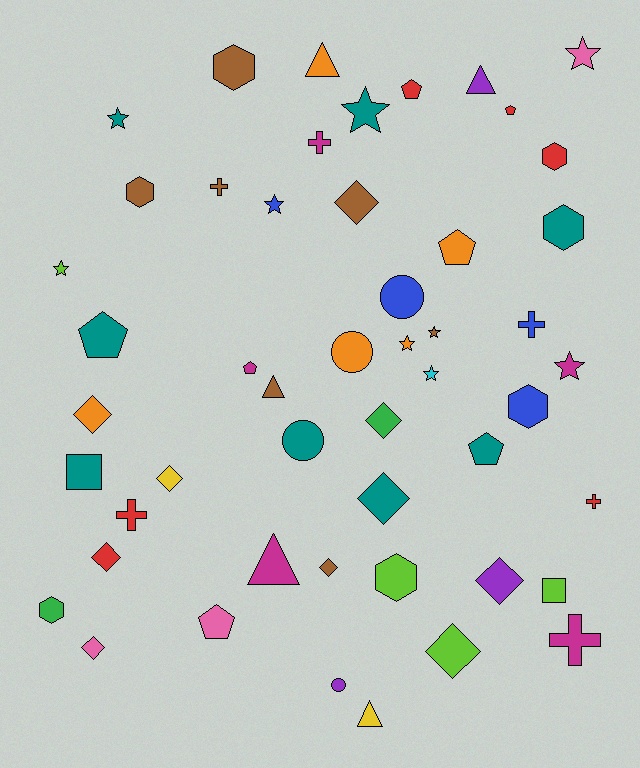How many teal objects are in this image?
There are 8 teal objects.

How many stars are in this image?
There are 9 stars.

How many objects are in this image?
There are 50 objects.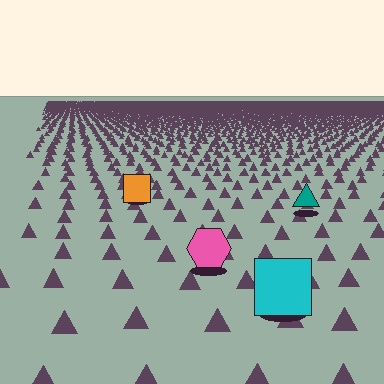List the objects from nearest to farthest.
From nearest to farthest: the cyan square, the pink hexagon, the teal triangle, the orange square.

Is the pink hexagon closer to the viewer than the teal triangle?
Yes. The pink hexagon is closer — you can tell from the texture gradient: the ground texture is coarser near it.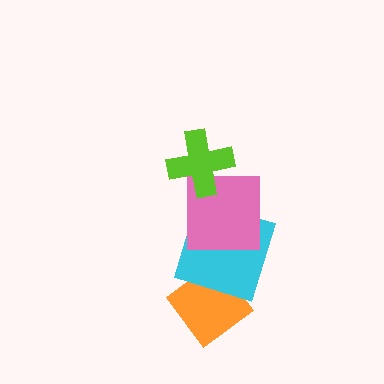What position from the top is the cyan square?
The cyan square is 3rd from the top.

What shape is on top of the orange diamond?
The cyan square is on top of the orange diamond.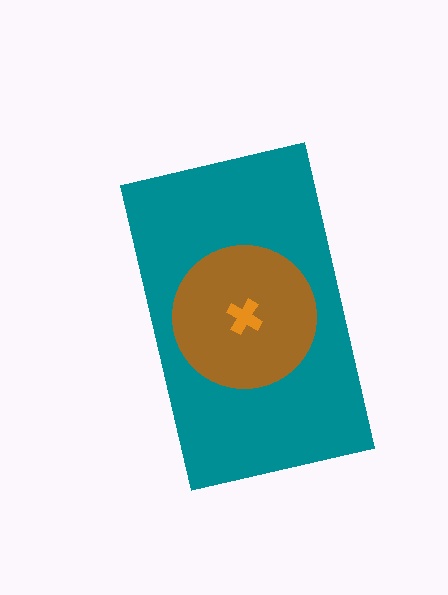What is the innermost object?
The orange cross.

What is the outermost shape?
The teal rectangle.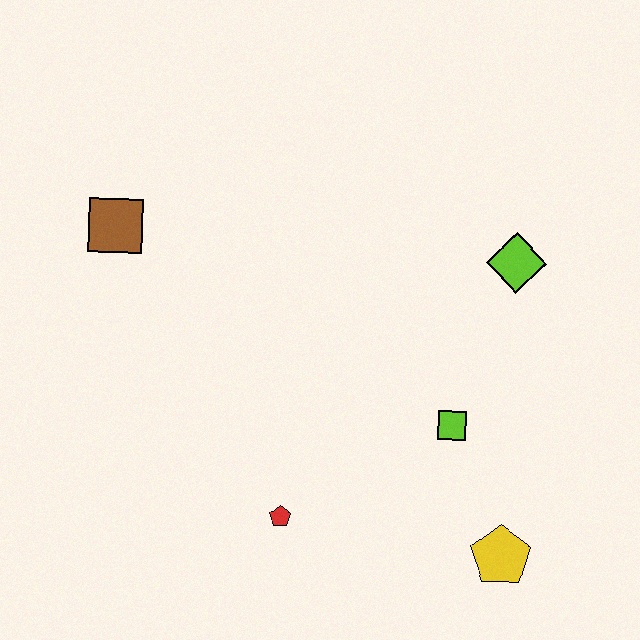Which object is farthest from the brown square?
The yellow pentagon is farthest from the brown square.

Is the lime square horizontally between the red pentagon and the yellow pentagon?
Yes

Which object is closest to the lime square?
The yellow pentagon is closest to the lime square.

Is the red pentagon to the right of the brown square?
Yes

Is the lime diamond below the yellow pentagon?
No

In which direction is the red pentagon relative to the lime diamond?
The red pentagon is below the lime diamond.